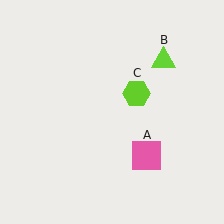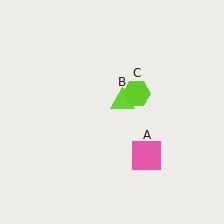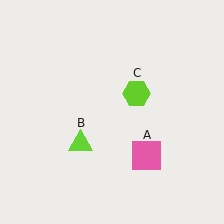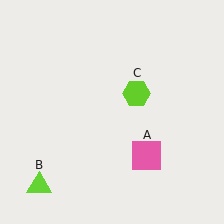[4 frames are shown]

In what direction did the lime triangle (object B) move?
The lime triangle (object B) moved down and to the left.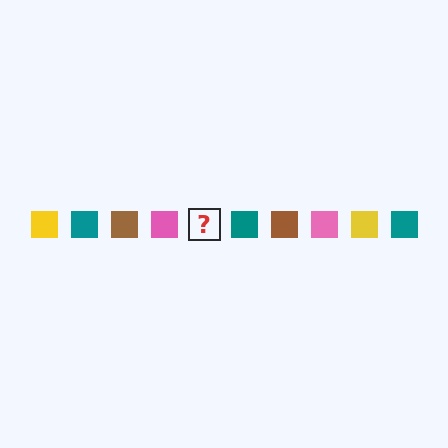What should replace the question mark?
The question mark should be replaced with a yellow square.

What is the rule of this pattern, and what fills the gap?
The rule is that the pattern cycles through yellow, teal, brown, pink squares. The gap should be filled with a yellow square.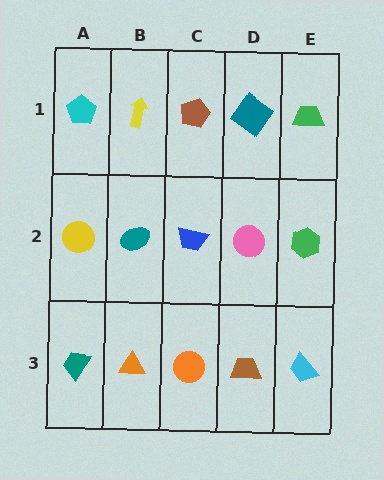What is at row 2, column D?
A pink circle.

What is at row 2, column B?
A teal ellipse.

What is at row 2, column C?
A blue trapezoid.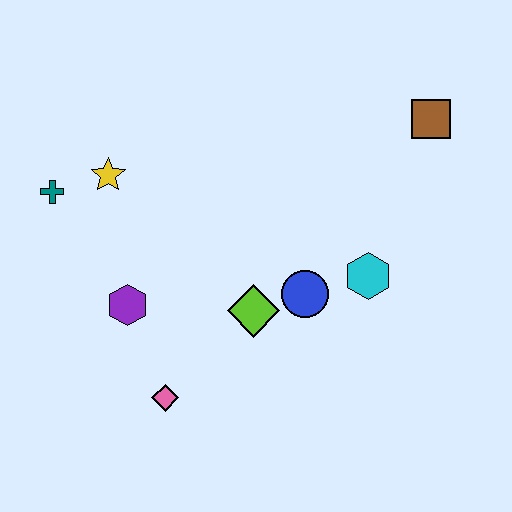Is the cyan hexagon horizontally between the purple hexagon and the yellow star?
No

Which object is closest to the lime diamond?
The blue circle is closest to the lime diamond.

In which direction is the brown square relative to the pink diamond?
The brown square is above the pink diamond.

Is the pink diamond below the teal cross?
Yes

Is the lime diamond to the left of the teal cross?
No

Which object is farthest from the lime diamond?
The brown square is farthest from the lime diamond.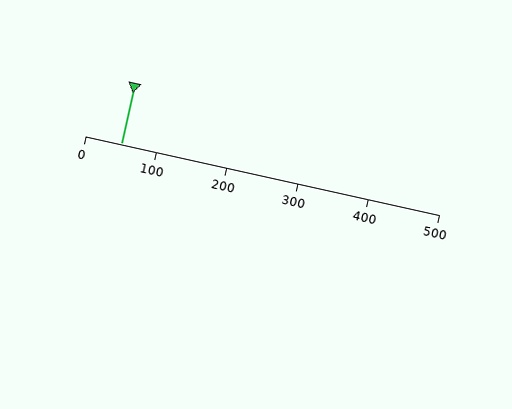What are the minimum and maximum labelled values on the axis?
The axis runs from 0 to 500.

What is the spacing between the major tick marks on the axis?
The major ticks are spaced 100 apart.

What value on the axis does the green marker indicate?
The marker indicates approximately 50.